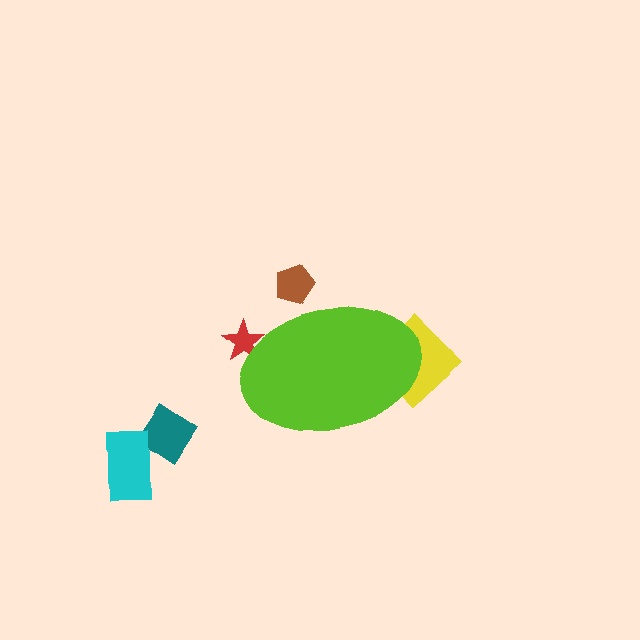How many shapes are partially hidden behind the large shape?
3 shapes are partially hidden.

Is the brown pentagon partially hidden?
Yes, the brown pentagon is partially hidden behind the lime ellipse.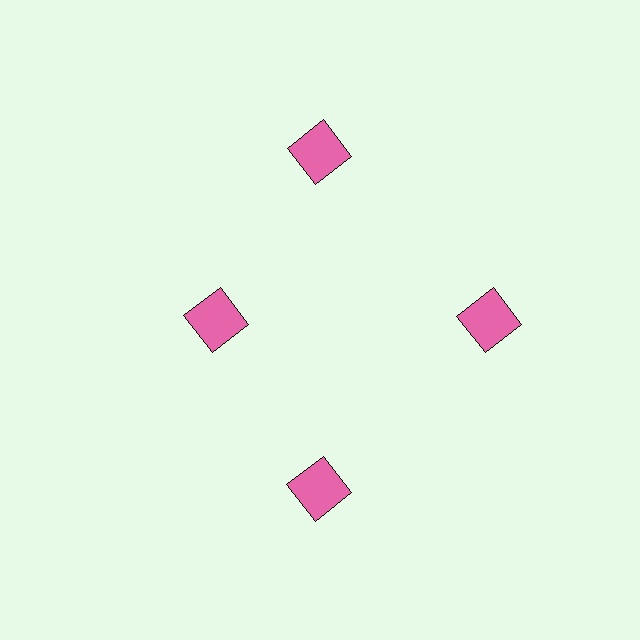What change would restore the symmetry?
The symmetry would be restored by moving it outward, back onto the ring so that all 4 squares sit at equal angles and equal distance from the center.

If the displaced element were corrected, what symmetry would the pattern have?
It would have 4-fold rotational symmetry — the pattern would map onto itself every 90 degrees.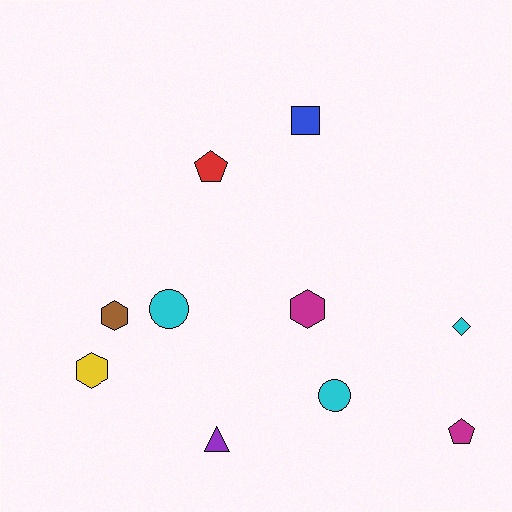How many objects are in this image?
There are 10 objects.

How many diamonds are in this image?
There is 1 diamond.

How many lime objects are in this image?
There are no lime objects.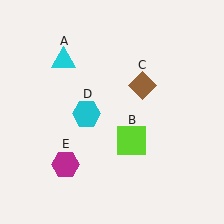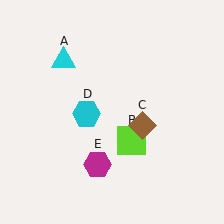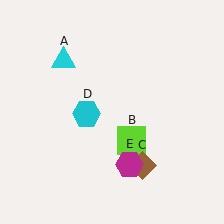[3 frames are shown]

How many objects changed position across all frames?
2 objects changed position: brown diamond (object C), magenta hexagon (object E).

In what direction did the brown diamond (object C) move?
The brown diamond (object C) moved down.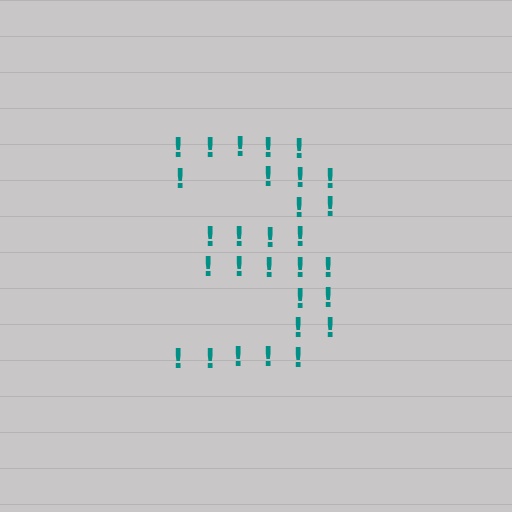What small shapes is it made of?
It is made of small exclamation marks.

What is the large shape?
The large shape is the digit 3.